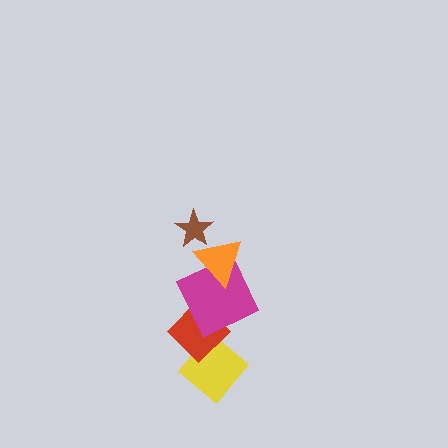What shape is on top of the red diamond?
The magenta square is on top of the red diamond.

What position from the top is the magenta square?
The magenta square is 3rd from the top.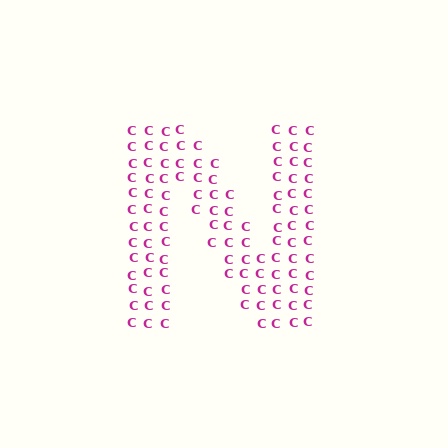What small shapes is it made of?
It is made of small letter C's.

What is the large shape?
The large shape is the letter N.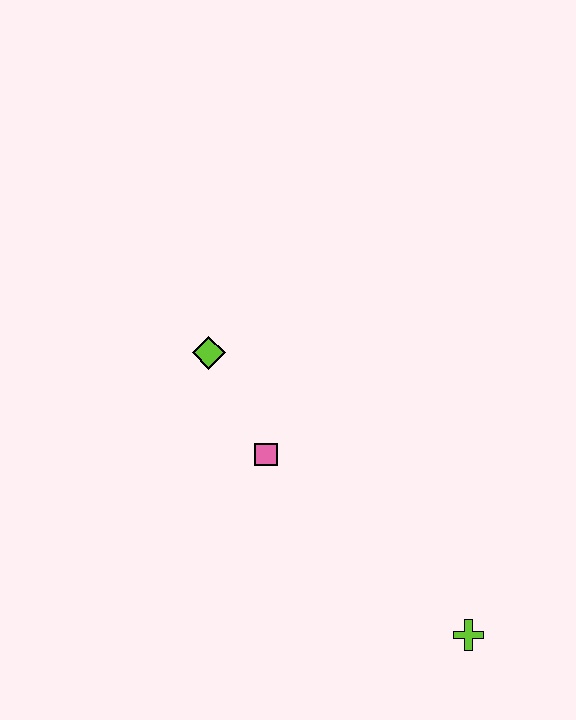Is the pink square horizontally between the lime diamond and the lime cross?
Yes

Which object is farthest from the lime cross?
The lime diamond is farthest from the lime cross.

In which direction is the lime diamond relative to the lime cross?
The lime diamond is above the lime cross.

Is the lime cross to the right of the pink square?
Yes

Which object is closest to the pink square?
The lime diamond is closest to the pink square.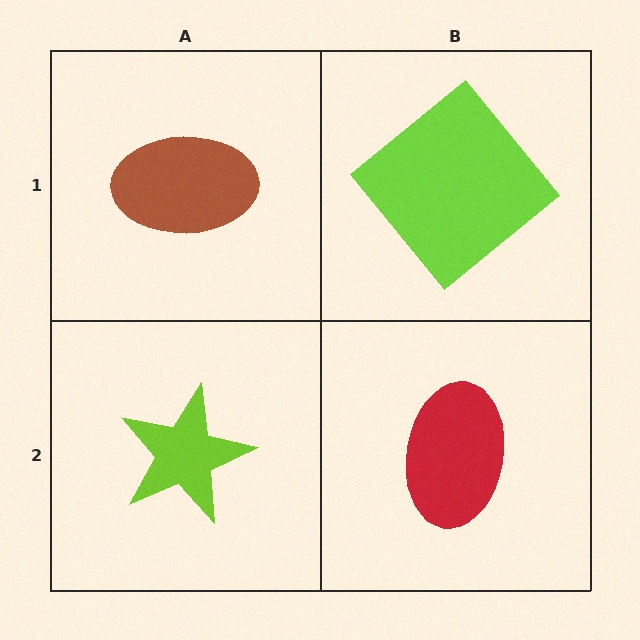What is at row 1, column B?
A lime diamond.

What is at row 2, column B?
A red ellipse.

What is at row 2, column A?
A lime star.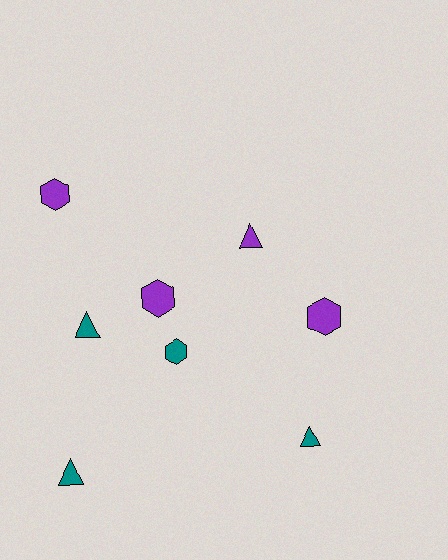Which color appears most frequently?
Purple, with 4 objects.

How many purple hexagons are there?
There are 3 purple hexagons.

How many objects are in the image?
There are 8 objects.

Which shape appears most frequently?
Triangle, with 4 objects.